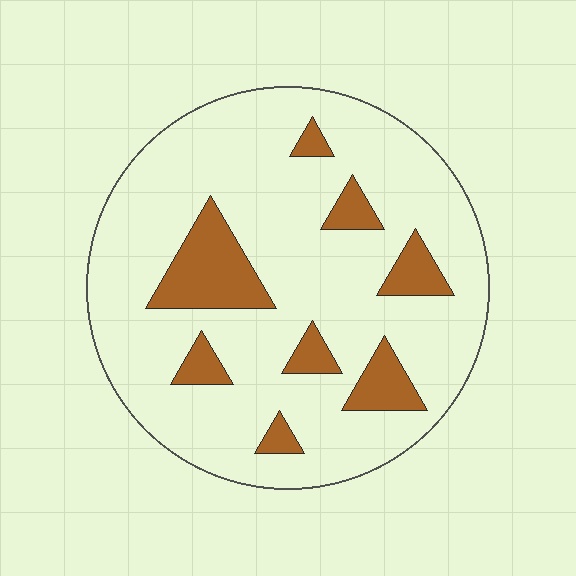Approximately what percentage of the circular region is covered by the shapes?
Approximately 15%.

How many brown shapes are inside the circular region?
8.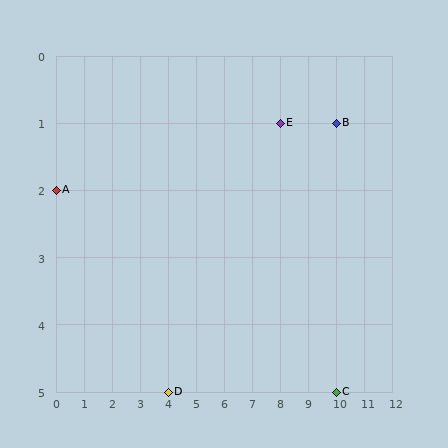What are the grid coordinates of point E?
Point E is at grid coordinates (8, 1).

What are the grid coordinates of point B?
Point B is at grid coordinates (10, 1).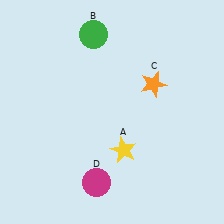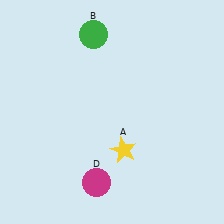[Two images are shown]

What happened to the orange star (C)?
The orange star (C) was removed in Image 2. It was in the top-right area of Image 1.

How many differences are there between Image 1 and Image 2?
There is 1 difference between the two images.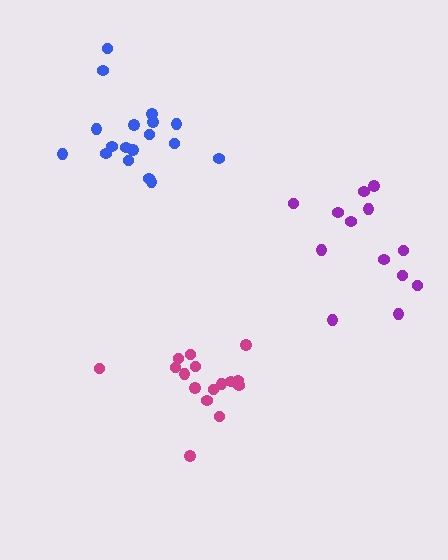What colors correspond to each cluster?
The clusters are colored: blue, magenta, purple.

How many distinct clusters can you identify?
There are 3 distinct clusters.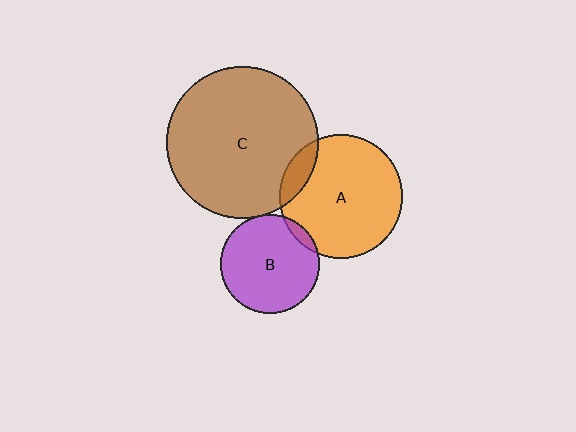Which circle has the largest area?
Circle C (brown).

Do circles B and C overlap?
Yes.